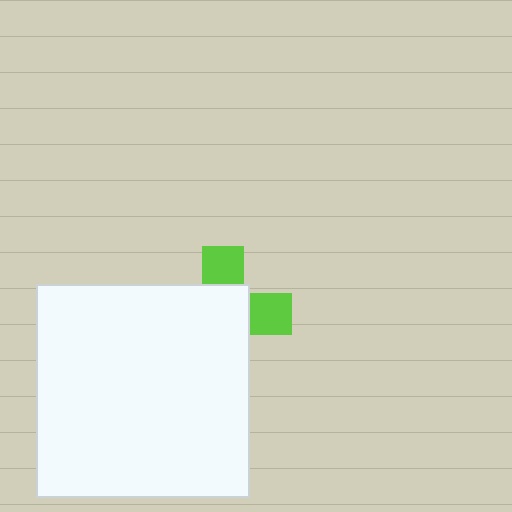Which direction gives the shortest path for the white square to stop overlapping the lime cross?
Moving toward the lower-left gives the shortest separation.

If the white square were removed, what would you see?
You would see the complete lime cross.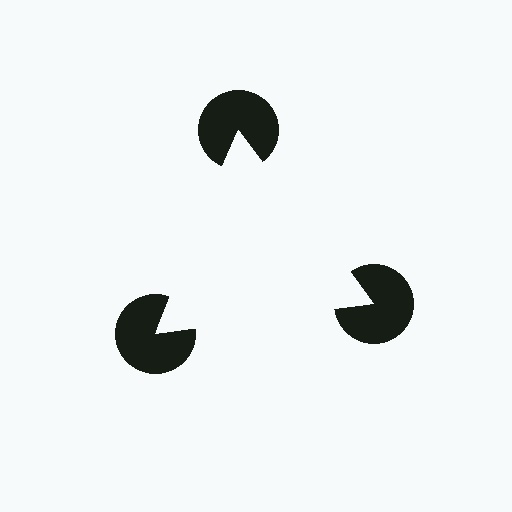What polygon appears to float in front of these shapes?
An illusory triangle — its edges are inferred from the aligned wedge cuts in the pac-man discs, not physically drawn.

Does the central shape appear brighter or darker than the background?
It typically appears slightly brighter than the background, even though no actual brightness change is drawn.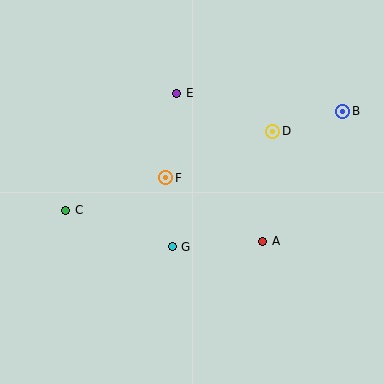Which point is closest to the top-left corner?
Point E is closest to the top-left corner.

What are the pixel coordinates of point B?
Point B is at (343, 111).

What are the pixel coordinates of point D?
Point D is at (273, 131).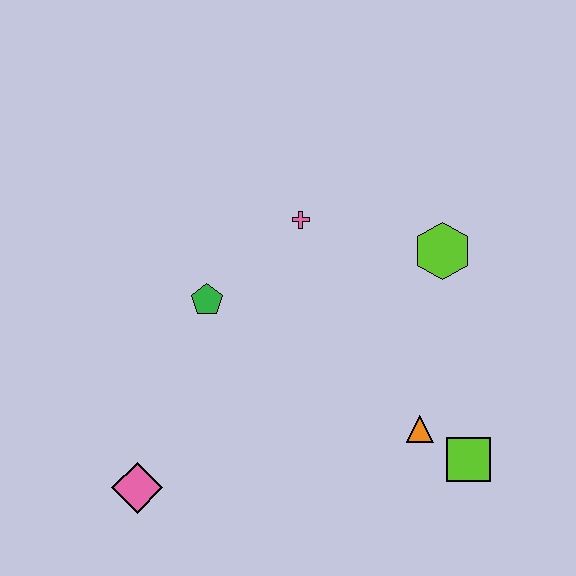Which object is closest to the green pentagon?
The pink cross is closest to the green pentagon.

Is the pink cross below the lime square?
No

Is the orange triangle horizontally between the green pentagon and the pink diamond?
No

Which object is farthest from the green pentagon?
The lime square is farthest from the green pentagon.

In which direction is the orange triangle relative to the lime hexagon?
The orange triangle is below the lime hexagon.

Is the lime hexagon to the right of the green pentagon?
Yes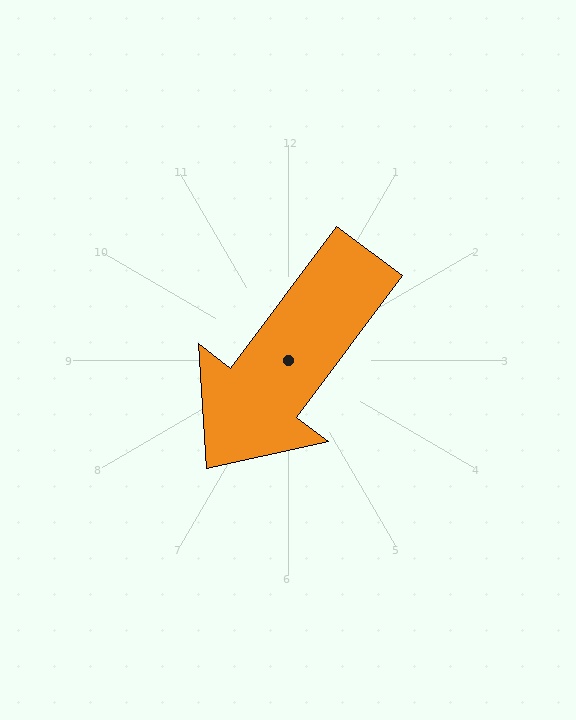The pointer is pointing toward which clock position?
Roughly 7 o'clock.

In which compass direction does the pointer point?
Southwest.